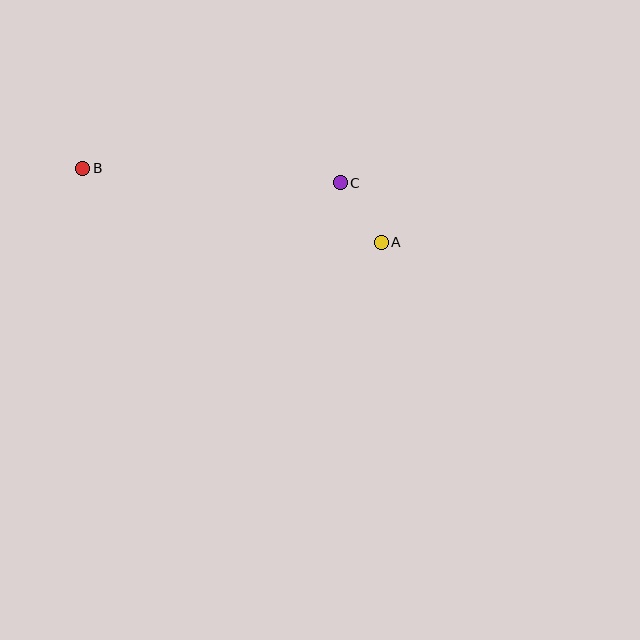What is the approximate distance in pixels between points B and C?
The distance between B and C is approximately 258 pixels.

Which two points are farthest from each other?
Points A and B are farthest from each other.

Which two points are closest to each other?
Points A and C are closest to each other.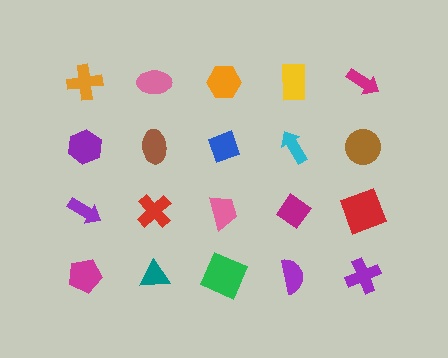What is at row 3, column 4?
A magenta diamond.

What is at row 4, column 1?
A magenta pentagon.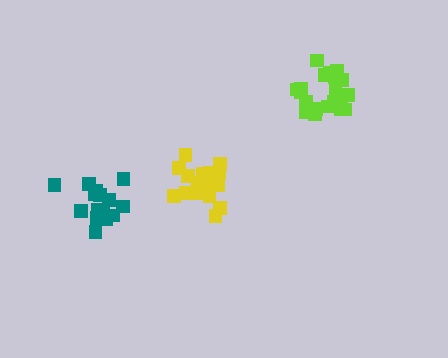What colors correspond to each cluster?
The clusters are colored: lime, teal, yellow.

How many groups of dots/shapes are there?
There are 3 groups.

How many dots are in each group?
Group 1: 21 dots, Group 2: 15 dots, Group 3: 17 dots (53 total).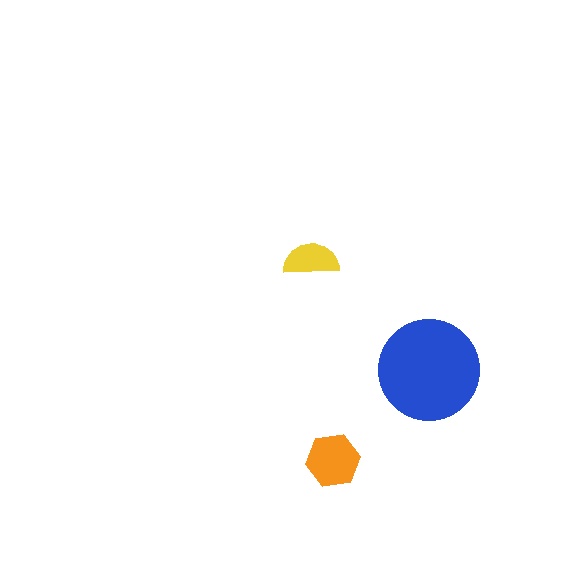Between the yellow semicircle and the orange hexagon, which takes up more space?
The orange hexagon.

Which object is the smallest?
The yellow semicircle.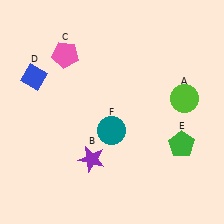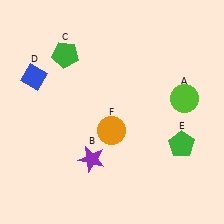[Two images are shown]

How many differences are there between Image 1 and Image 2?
There are 2 differences between the two images.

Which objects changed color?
C changed from pink to green. F changed from teal to orange.